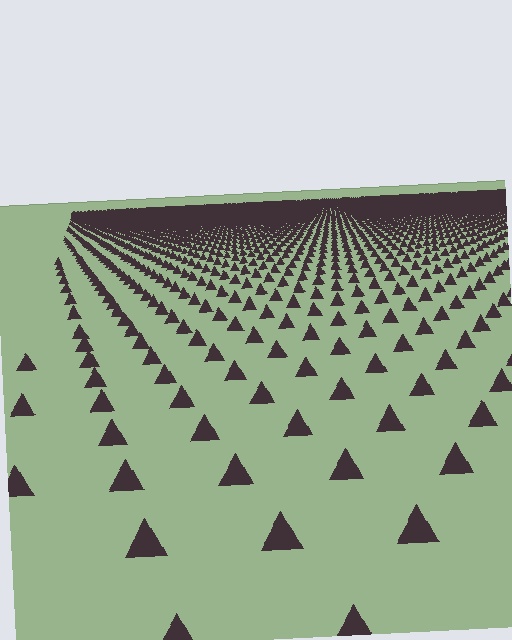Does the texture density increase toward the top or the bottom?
Density increases toward the top.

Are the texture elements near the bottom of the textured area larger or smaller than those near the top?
Larger. Near the bottom, elements are closer to the viewer and appear at a bigger on-screen size.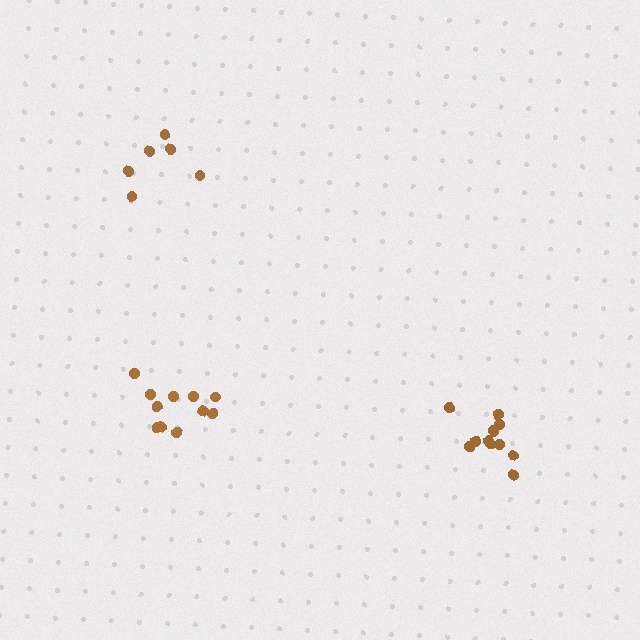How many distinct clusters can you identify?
There are 3 distinct clusters.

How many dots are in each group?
Group 1: 11 dots, Group 2: 6 dots, Group 3: 11 dots (28 total).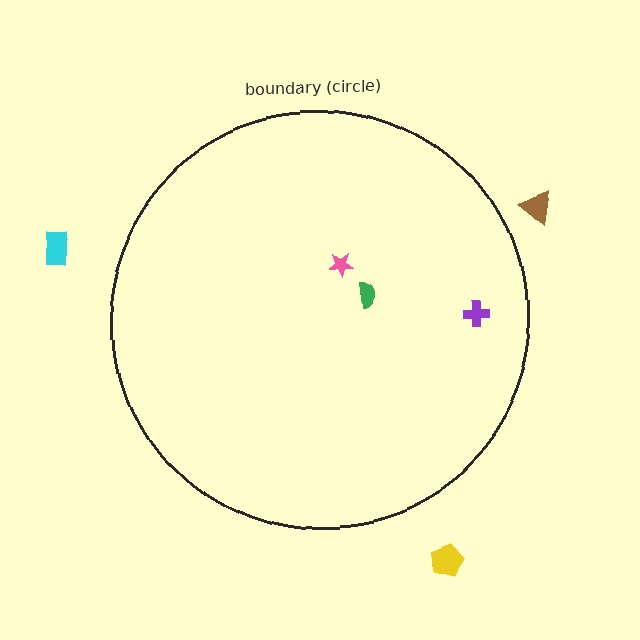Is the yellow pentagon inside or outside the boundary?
Outside.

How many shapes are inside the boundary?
3 inside, 3 outside.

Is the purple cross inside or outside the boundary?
Inside.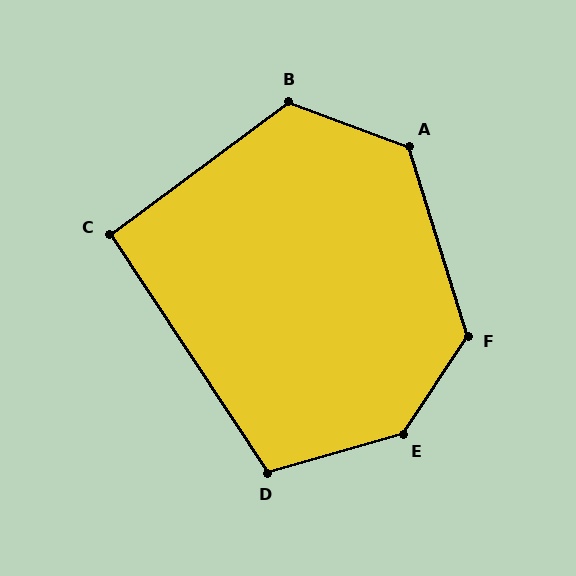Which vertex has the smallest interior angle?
C, at approximately 93 degrees.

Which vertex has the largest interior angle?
E, at approximately 139 degrees.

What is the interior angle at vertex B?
Approximately 123 degrees (obtuse).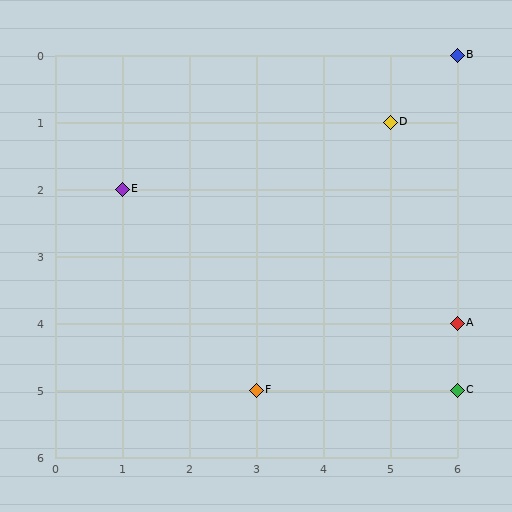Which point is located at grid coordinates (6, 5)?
Point C is at (6, 5).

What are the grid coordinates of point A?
Point A is at grid coordinates (6, 4).